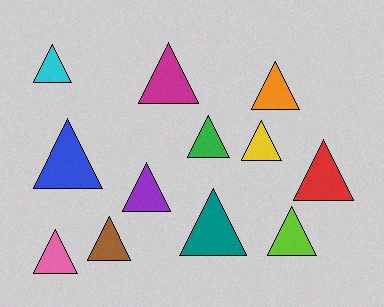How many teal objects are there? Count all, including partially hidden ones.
There is 1 teal object.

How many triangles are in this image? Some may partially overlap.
There are 12 triangles.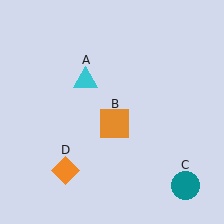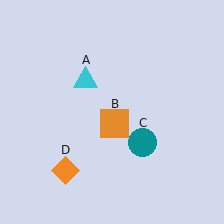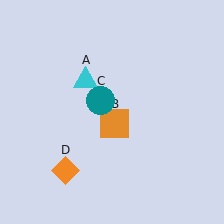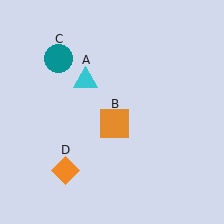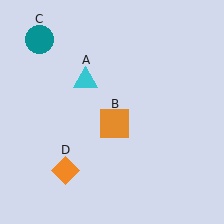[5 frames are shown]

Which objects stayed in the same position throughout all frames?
Cyan triangle (object A) and orange square (object B) and orange diamond (object D) remained stationary.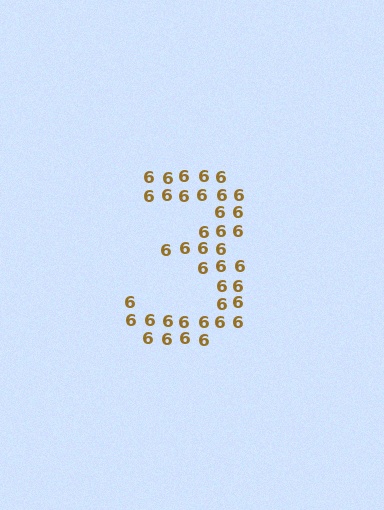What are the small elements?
The small elements are digit 6's.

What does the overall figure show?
The overall figure shows the digit 3.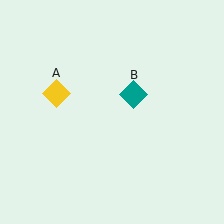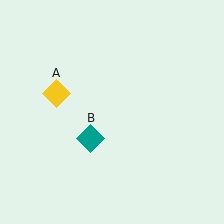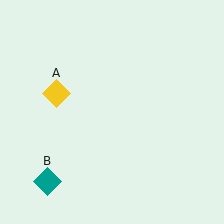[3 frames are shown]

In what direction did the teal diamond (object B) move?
The teal diamond (object B) moved down and to the left.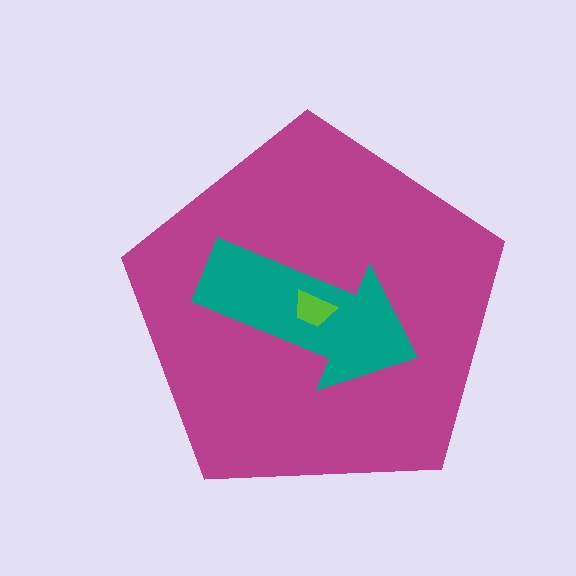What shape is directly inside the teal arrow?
The lime trapezoid.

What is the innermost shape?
The lime trapezoid.